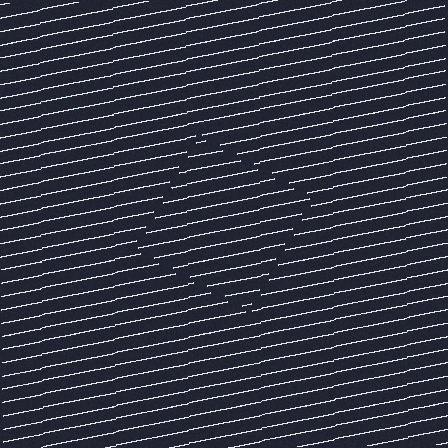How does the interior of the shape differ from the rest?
The interior of the shape contains the same grating, shifted by half a period — the contour is defined by the phase discontinuity where line-ends from the inner and outer gratings abut.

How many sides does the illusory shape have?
4 sides — the line-ends trace a square.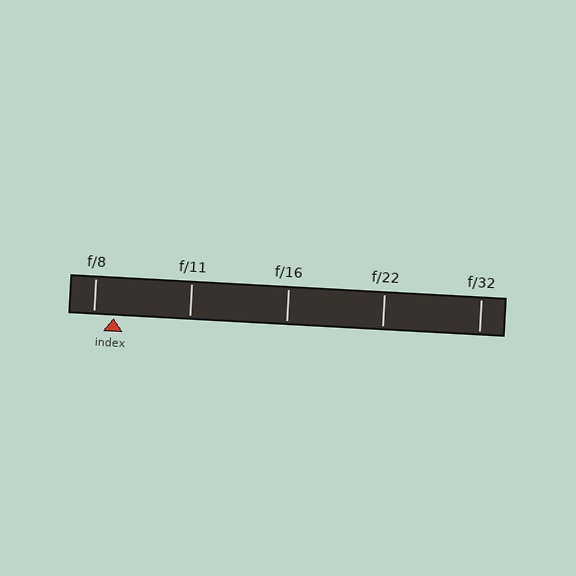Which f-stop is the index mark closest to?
The index mark is closest to f/8.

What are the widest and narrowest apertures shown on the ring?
The widest aperture shown is f/8 and the narrowest is f/32.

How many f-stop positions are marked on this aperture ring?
There are 5 f-stop positions marked.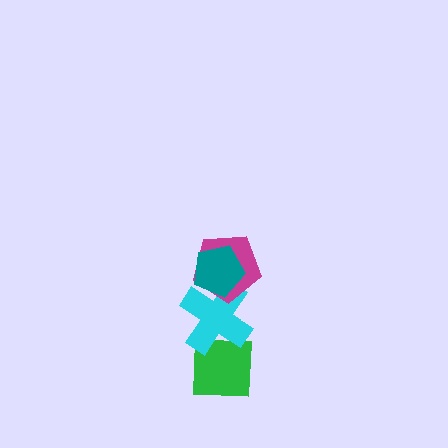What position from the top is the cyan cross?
The cyan cross is 3rd from the top.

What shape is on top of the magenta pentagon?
The teal pentagon is on top of the magenta pentagon.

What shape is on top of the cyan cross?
The magenta pentagon is on top of the cyan cross.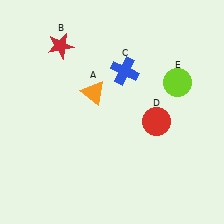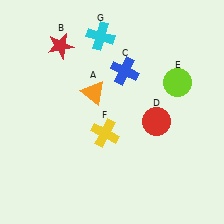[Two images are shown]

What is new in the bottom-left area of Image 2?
A yellow cross (F) was added in the bottom-left area of Image 2.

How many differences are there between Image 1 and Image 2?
There are 2 differences between the two images.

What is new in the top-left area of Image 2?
A cyan cross (G) was added in the top-left area of Image 2.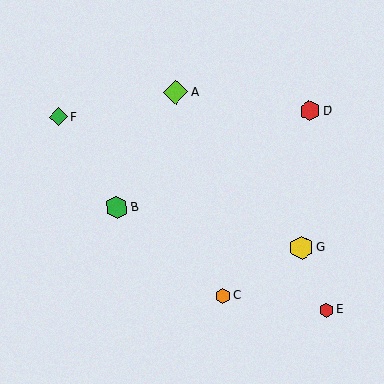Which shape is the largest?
The lime diamond (labeled A) is the largest.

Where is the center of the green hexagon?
The center of the green hexagon is at (117, 208).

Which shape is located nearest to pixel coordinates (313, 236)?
The yellow hexagon (labeled G) at (301, 248) is nearest to that location.